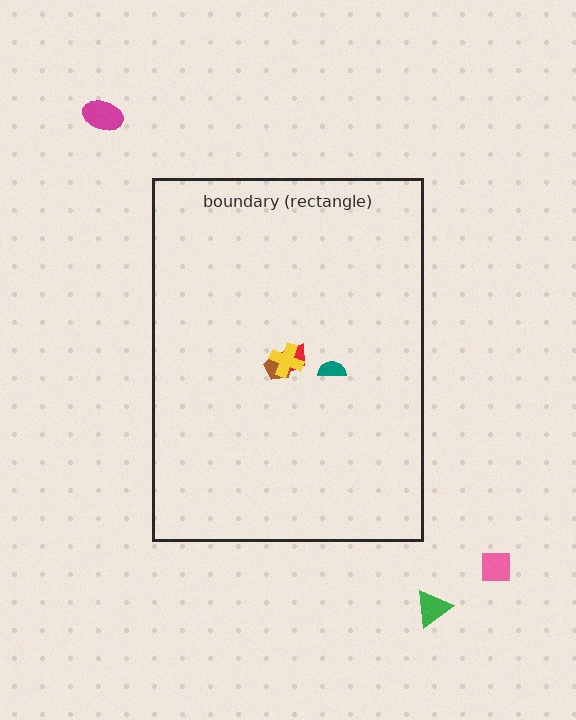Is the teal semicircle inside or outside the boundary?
Inside.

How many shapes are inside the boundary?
4 inside, 3 outside.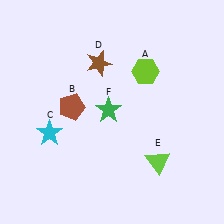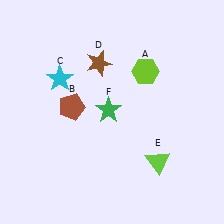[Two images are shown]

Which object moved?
The cyan star (C) moved up.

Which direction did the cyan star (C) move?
The cyan star (C) moved up.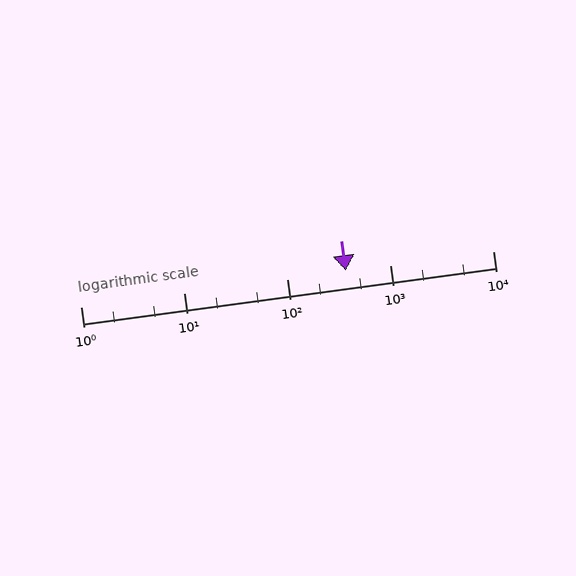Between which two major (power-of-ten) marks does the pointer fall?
The pointer is between 100 and 1000.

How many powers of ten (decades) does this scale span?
The scale spans 4 decades, from 1 to 10000.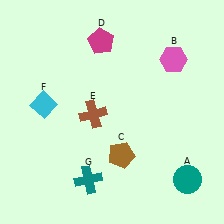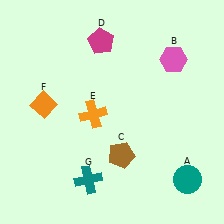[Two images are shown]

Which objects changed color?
E changed from brown to orange. F changed from cyan to orange.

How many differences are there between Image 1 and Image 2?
There are 2 differences between the two images.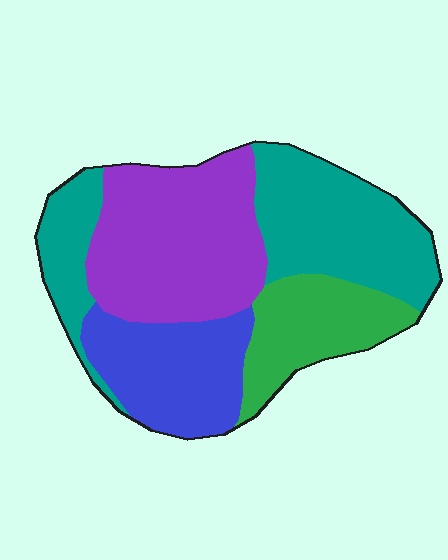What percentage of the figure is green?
Green takes up about one sixth (1/6) of the figure.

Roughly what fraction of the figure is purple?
Purple takes up about one third (1/3) of the figure.